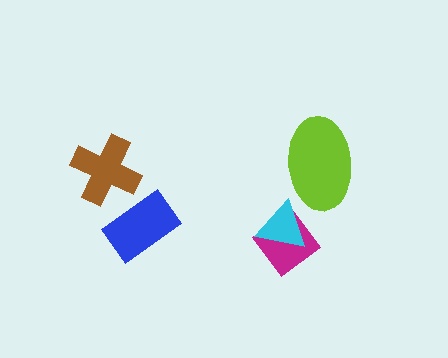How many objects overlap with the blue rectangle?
0 objects overlap with the blue rectangle.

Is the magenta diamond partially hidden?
Yes, it is partially covered by another shape.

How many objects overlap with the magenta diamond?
1 object overlaps with the magenta diamond.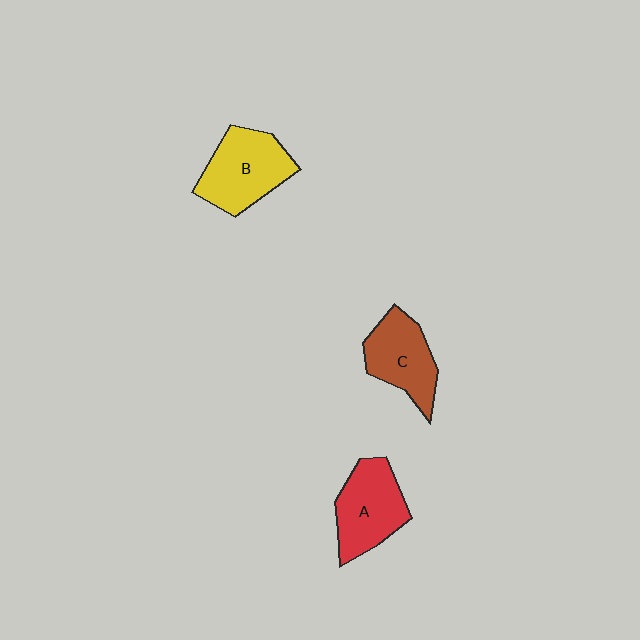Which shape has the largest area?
Shape B (yellow).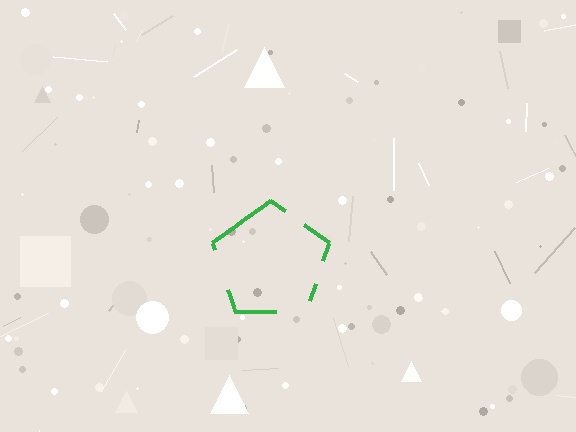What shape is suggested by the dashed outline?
The dashed outline suggests a pentagon.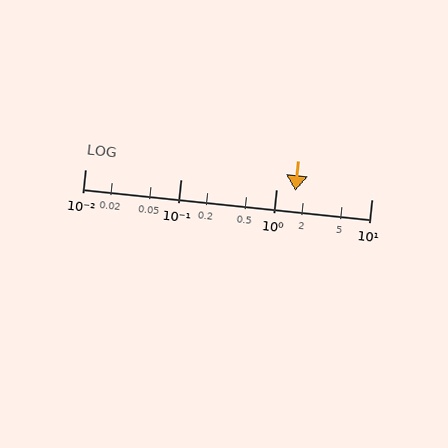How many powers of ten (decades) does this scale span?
The scale spans 3 decades, from 0.01 to 10.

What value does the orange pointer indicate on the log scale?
The pointer indicates approximately 1.6.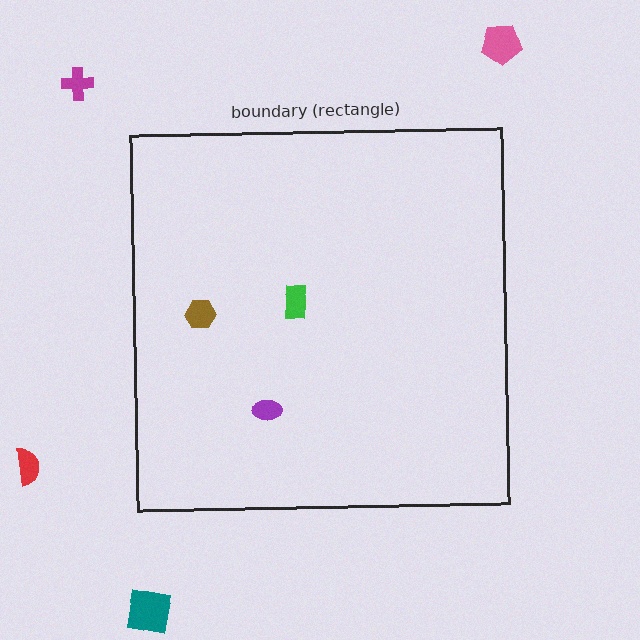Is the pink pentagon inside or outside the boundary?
Outside.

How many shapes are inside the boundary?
3 inside, 4 outside.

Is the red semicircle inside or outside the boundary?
Outside.